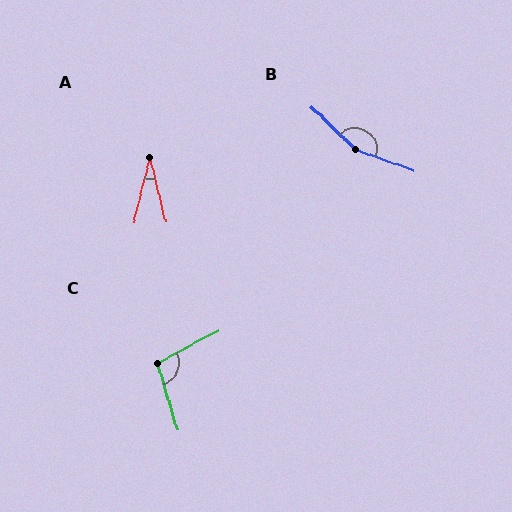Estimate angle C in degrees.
Approximately 102 degrees.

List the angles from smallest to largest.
A (28°), C (102°), B (156°).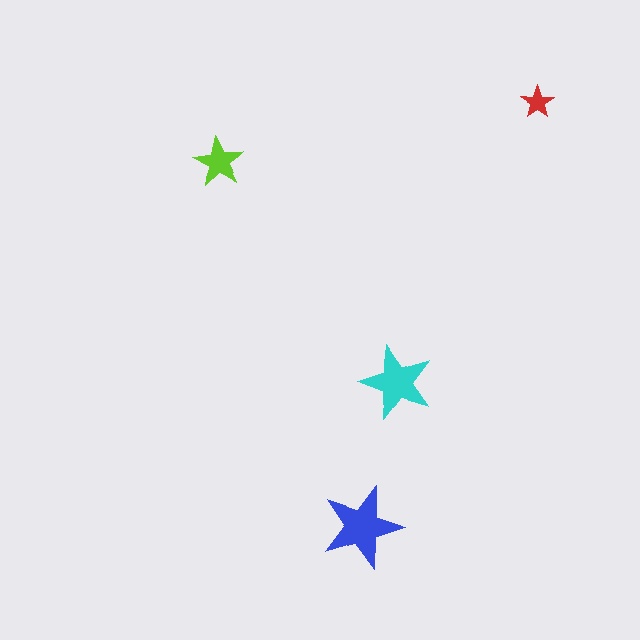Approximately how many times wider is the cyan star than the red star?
About 2 times wider.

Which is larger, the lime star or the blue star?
The blue one.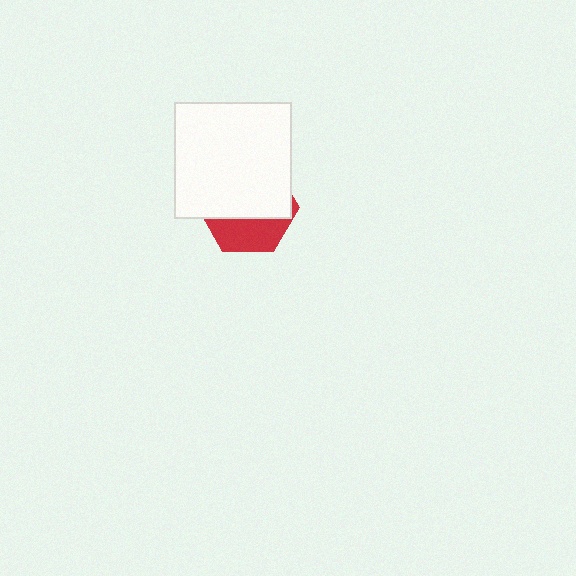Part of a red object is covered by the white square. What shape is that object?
It is a hexagon.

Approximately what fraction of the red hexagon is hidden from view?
Roughly 65% of the red hexagon is hidden behind the white square.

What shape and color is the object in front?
The object in front is a white square.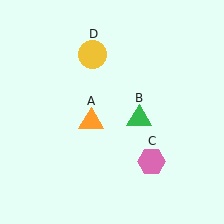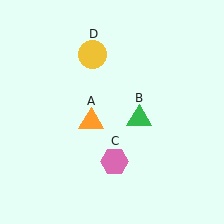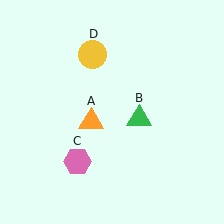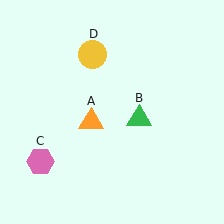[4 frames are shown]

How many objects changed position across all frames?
1 object changed position: pink hexagon (object C).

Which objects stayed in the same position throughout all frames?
Orange triangle (object A) and green triangle (object B) and yellow circle (object D) remained stationary.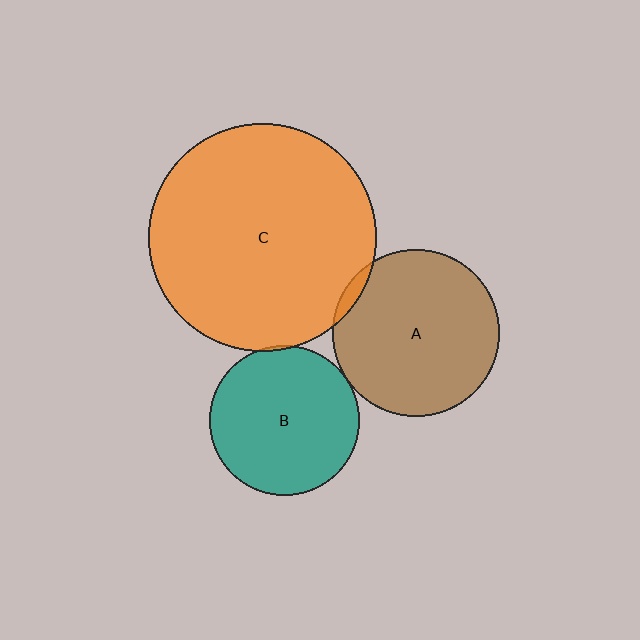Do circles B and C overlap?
Yes.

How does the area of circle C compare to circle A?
Approximately 1.9 times.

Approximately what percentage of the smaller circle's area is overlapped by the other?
Approximately 5%.